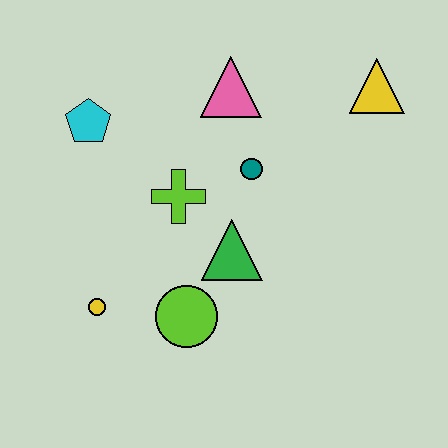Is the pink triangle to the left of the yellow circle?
No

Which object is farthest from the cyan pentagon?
The yellow triangle is farthest from the cyan pentagon.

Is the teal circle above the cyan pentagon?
No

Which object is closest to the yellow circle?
The lime circle is closest to the yellow circle.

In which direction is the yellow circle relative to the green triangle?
The yellow circle is to the left of the green triangle.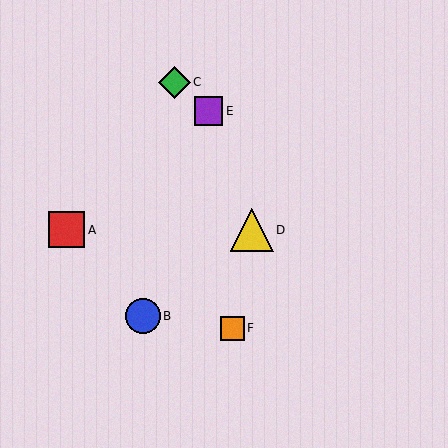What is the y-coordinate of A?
Object A is at y≈230.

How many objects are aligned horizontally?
2 objects (A, D) are aligned horizontally.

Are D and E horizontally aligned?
No, D is at y≈230 and E is at y≈111.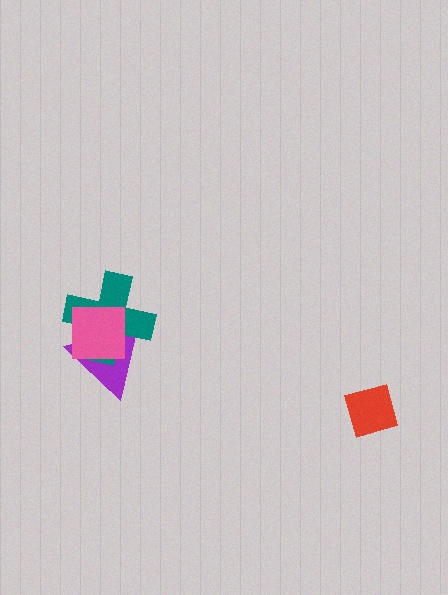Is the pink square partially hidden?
No, no other shape covers it.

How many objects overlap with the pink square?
2 objects overlap with the pink square.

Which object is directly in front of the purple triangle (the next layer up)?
The teal cross is directly in front of the purple triangle.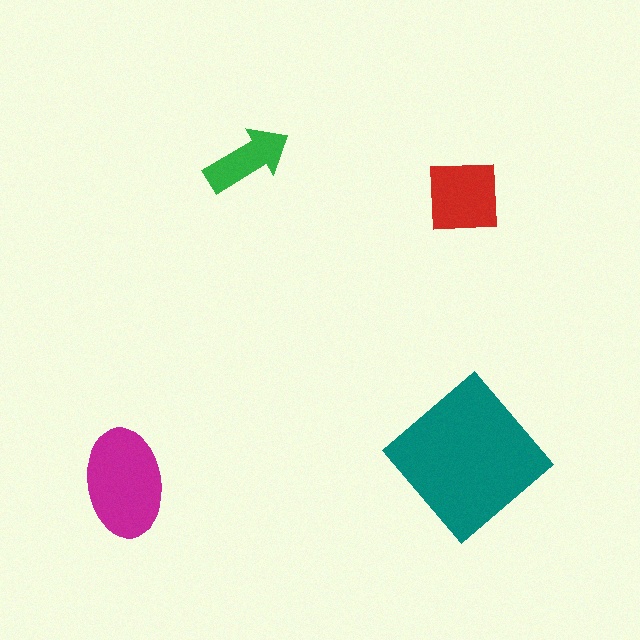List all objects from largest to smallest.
The teal diamond, the magenta ellipse, the red square, the green arrow.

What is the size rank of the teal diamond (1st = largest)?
1st.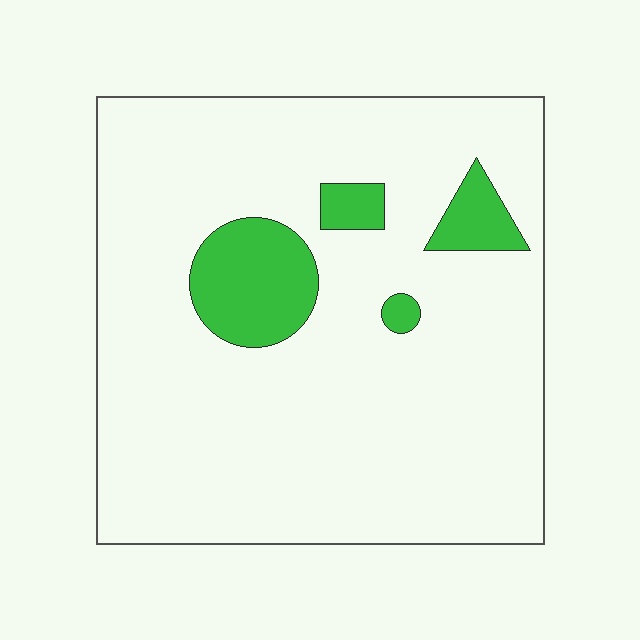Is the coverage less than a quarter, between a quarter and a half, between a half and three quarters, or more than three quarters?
Less than a quarter.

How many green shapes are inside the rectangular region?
4.